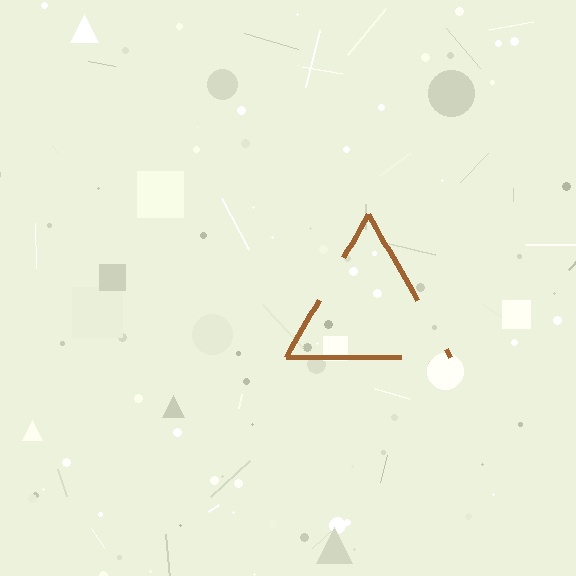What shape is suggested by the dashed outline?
The dashed outline suggests a triangle.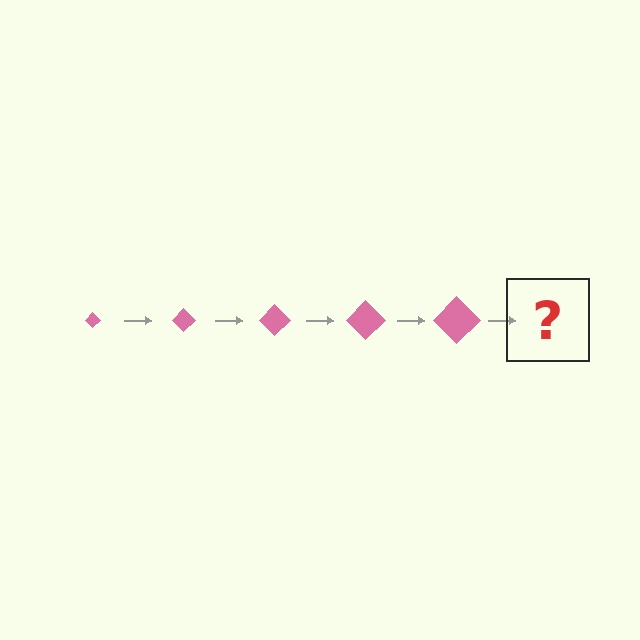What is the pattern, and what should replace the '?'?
The pattern is that the diamond gets progressively larger each step. The '?' should be a pink diamond, larger than the previous one.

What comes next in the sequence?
The next element should be a pink diamond, larger than the previous one.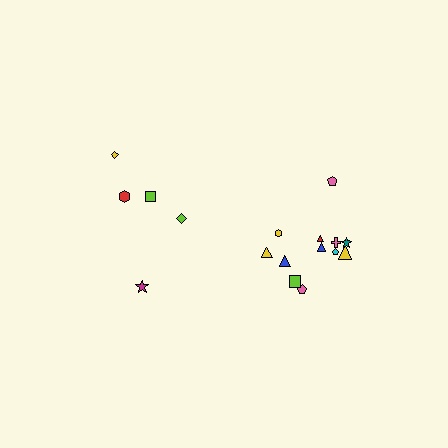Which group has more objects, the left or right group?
The right group.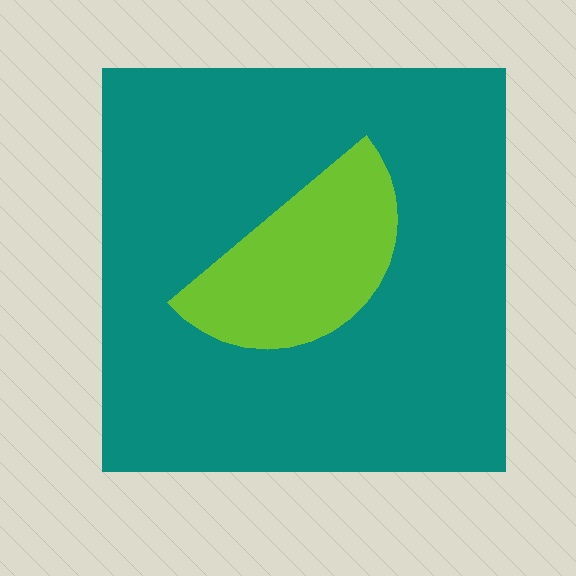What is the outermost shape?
The teal square.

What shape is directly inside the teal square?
The lime semicircle.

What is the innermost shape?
The lime semicircle.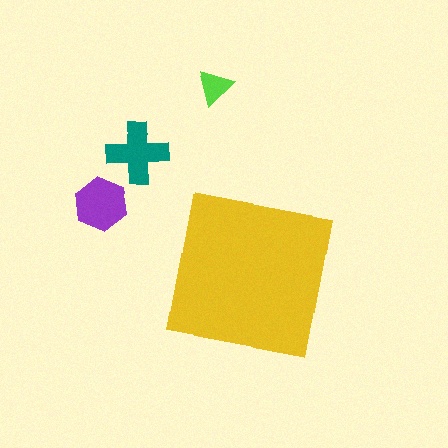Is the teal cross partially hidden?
No, the teal cross is fully visible.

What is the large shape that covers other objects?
A yellow square.